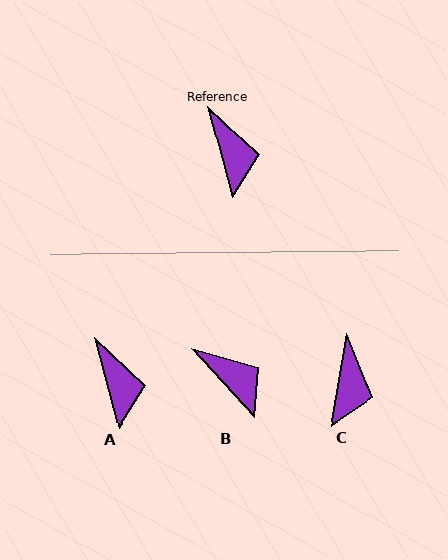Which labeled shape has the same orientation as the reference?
A.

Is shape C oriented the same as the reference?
No, it is off by about 24 degrees.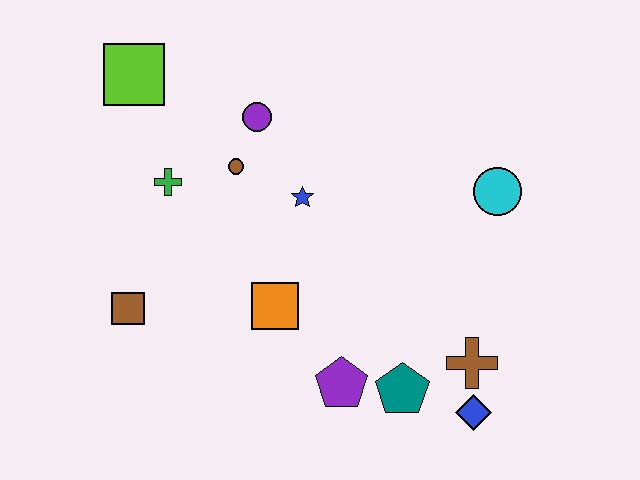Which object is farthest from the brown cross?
The lime square is farthest from the brown cross.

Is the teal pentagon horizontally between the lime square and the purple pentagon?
No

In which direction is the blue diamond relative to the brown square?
The blue diamond is to the right of the brown square.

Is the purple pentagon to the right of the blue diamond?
No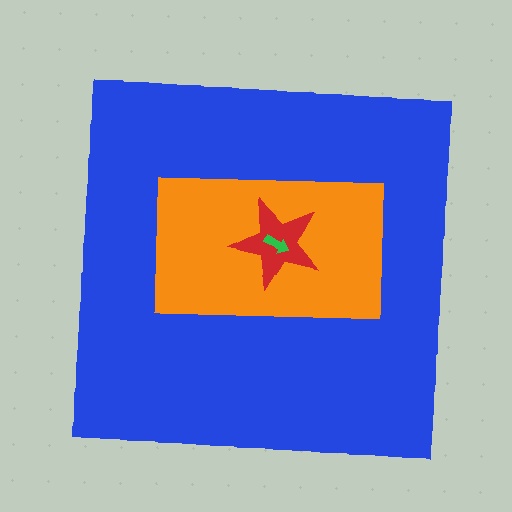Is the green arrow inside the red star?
Yes.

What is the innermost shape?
The green arrow.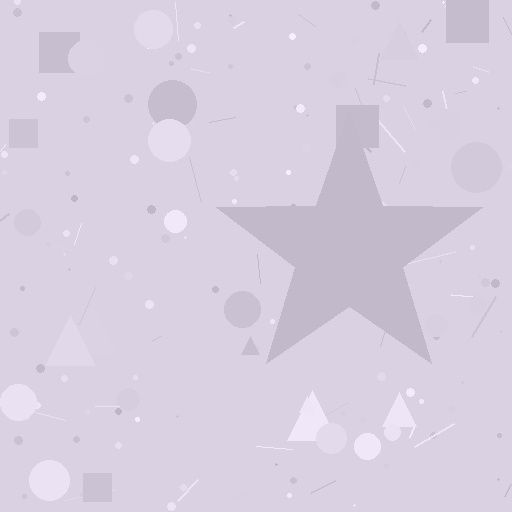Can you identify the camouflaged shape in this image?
The camouflaged shape is a star.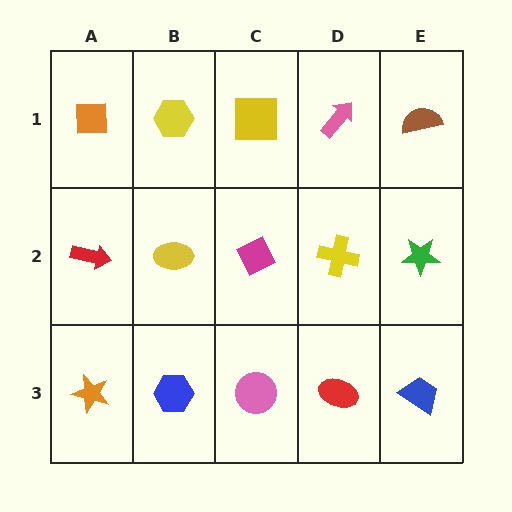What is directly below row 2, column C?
A pink circle.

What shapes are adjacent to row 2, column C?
A yellow square (row 1, column C), a pink circle (row 3, column C), a yellow ellipse (row 2, column B), a yellow cross (row 2, column D).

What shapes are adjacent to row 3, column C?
A magenta diamond (row 2, column C), a blue hexagon (row 3, column B), a red ellipse (row 3, column D).